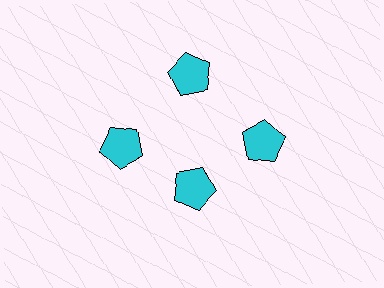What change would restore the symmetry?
The symmetry would be restored by moving it outward, back onto the ring so that all 4 pentagons sit at equal angles and equal distance from the center.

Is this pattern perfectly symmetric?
No. The 4 cyan pentagons are arranged in a ring, but one element near the 6 o'clock position is pulled inward toward the center, breaking the 4-fold rotational symmetry.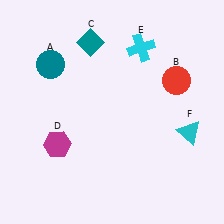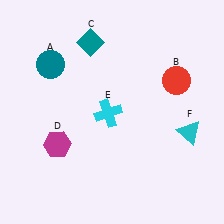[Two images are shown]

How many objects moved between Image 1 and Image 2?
1 object moved between the two images.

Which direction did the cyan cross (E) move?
The cyan cross (E) moved down.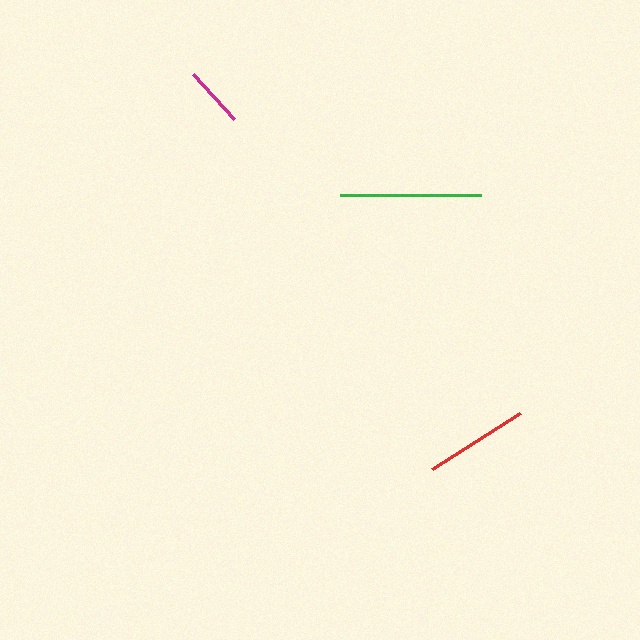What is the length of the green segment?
The green segment is approximately 141 pixels long.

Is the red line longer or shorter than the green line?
The green line is longer than the red line.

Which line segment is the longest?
The green line is the longest at approximately 141 pixels.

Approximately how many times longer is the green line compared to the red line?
The green line is approximately 1.4 times the length of the red line.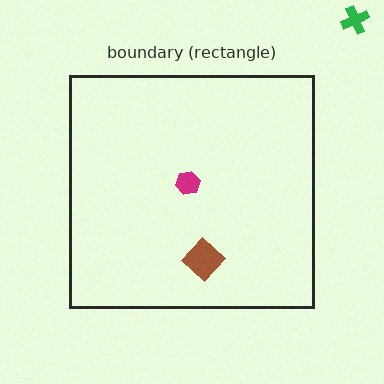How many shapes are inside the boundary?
2 inside, 1 outside.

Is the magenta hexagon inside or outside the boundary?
Inside.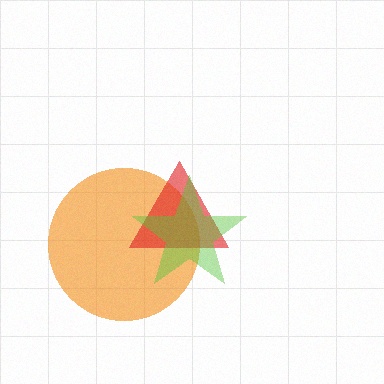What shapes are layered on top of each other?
The layered shapes are: an orange circle, a red triangle, a lime star.